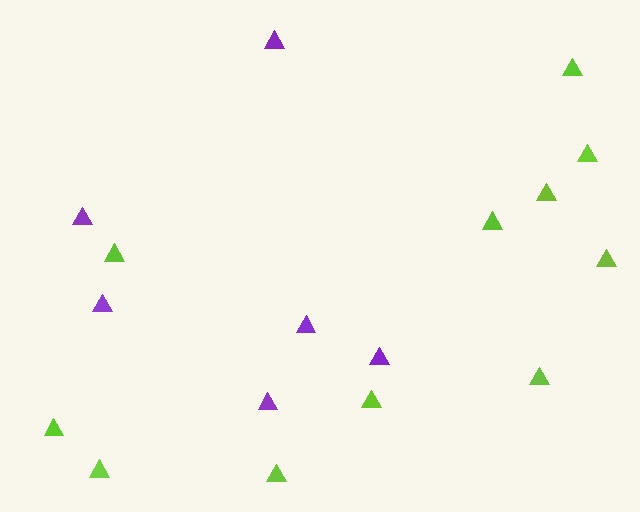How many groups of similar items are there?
There are 2 groups: one group of lime triangles (11) and one group of purple triangles (6).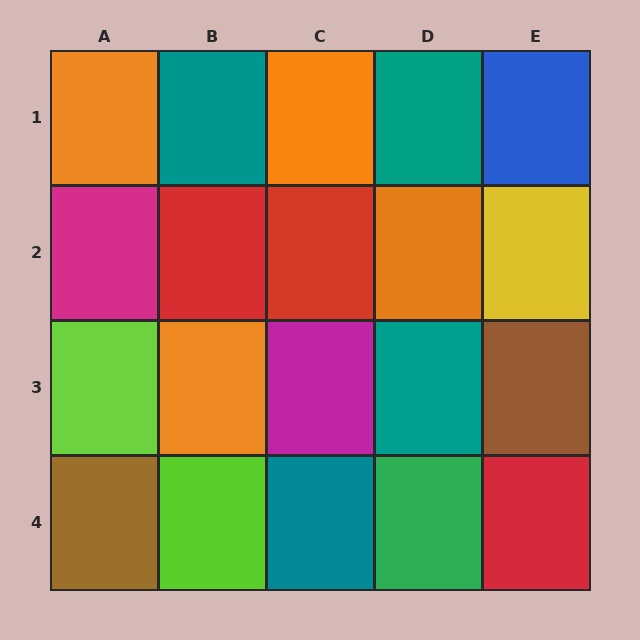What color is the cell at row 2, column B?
Red.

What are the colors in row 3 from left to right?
Lime, orange, magenta, teal, brown.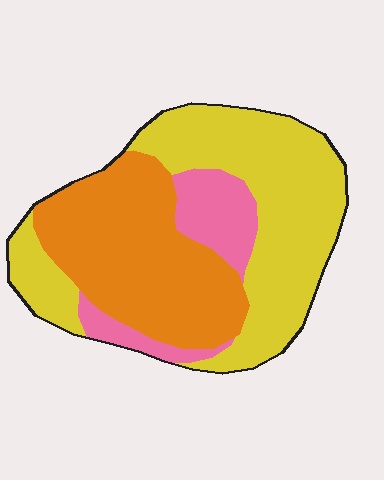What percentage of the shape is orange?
Orange takes up between a quarter and a half of the shape.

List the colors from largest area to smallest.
From largest to smallest: yellow, orange, pink.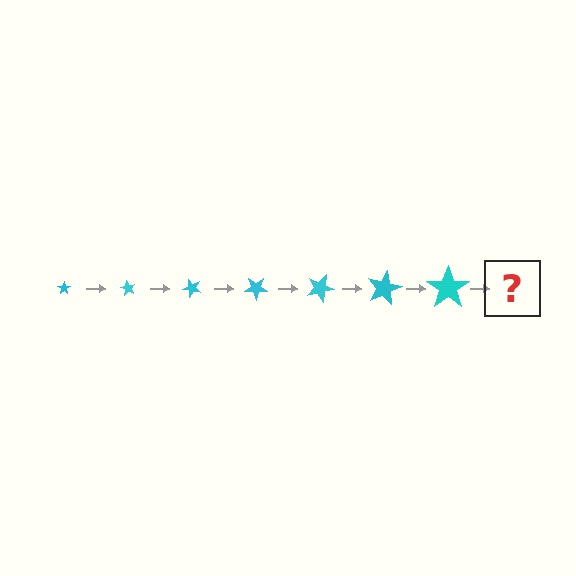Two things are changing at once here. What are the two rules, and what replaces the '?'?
The two rules are that the star grows larger each step and it rotates 60 degrees each step. The '?' should be a star, larger than the previous one and rotated 420 degrees from the start.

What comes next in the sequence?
The next element should be a star, larger than the previous one and rotated 420 degrees from the start.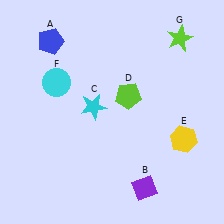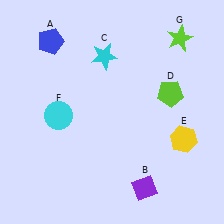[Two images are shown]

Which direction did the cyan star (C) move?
The cyan star (C) moved up.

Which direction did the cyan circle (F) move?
The cyan circle (F) moved down.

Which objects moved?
The objects that moved are: the cyan star (C), the lime pentagon (D), the cyan circle (F).